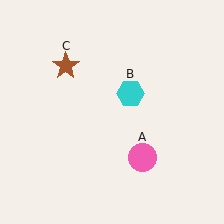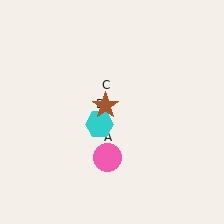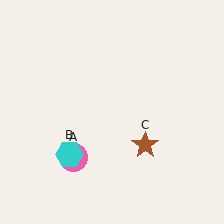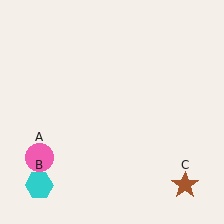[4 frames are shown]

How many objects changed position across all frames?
3 objects changed position: pink circle (object A), cyan hexagon (object B), brown star (object C).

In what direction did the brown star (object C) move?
The brown star (object C) moved down and to the right.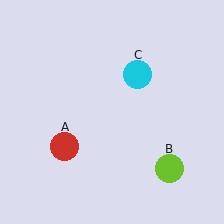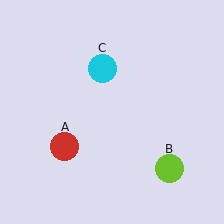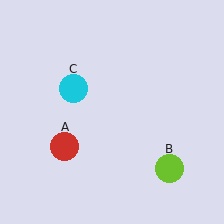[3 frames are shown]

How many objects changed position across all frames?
1 object changed position: cyan circle (object C).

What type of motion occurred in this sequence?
The cyan circle (object C) rotated counterclockwise around the center of the scene.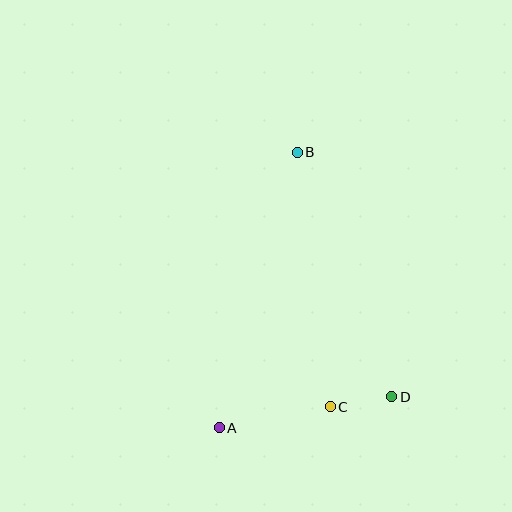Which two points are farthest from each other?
Points A and B are farthest from each other.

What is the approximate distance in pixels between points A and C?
The distance between A and C is approximately 113 pixels.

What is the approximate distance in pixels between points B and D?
The distance between B and D is approximately 262 pixels.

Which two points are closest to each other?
Points C and D are closest to each other.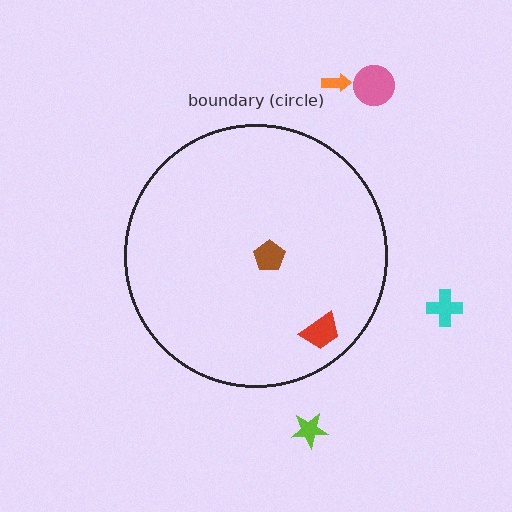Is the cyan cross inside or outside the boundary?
Outside.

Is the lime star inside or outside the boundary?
Outside.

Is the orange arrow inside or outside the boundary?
Outside.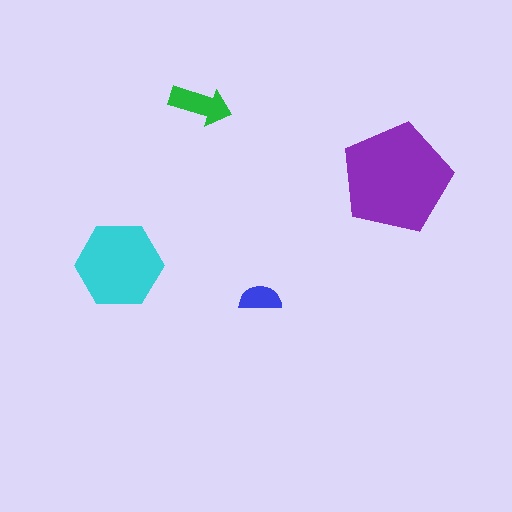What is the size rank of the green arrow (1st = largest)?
3rd.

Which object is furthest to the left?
The cyan hexagon is leftmost.